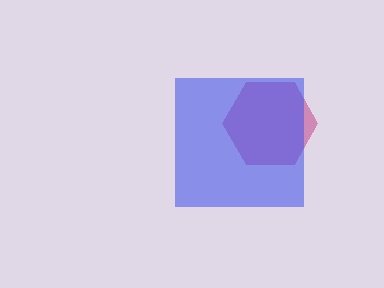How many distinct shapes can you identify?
There are 2 distinct shapes: a magenta hexagon, a blue square.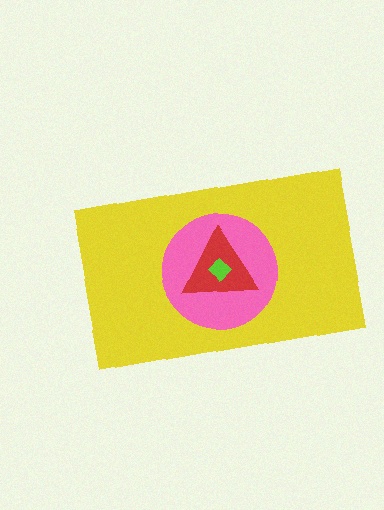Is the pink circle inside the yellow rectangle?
Yes.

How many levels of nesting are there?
4.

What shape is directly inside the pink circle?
The red triangle.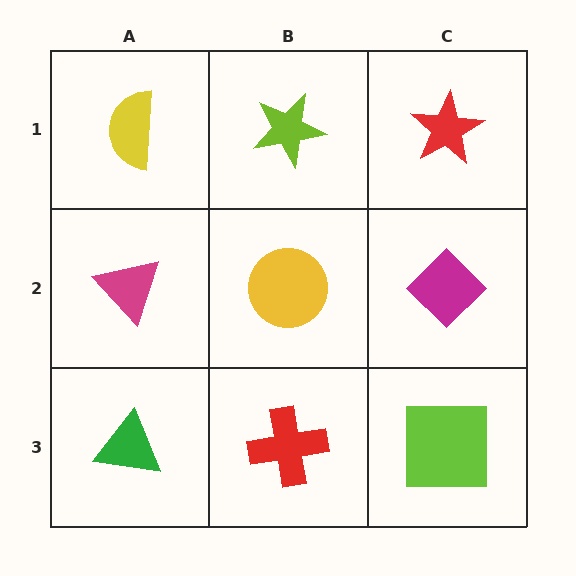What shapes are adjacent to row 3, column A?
A magenta triangle (row 2, column A), a red cross (row 3, column B).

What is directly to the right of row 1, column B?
A red star.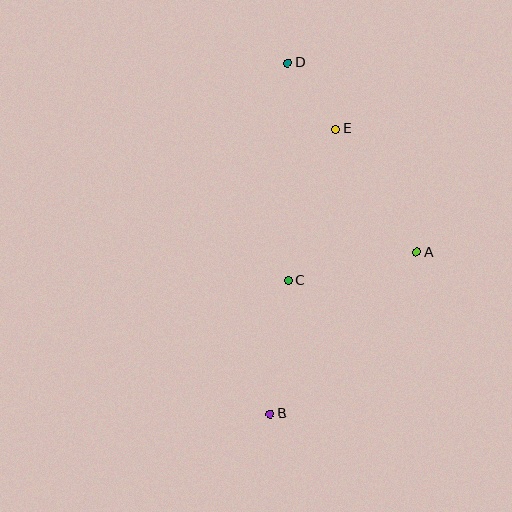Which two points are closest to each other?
Points D and E are closest to each other.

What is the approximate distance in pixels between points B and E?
The distance between B and E is approximately 292 pixels.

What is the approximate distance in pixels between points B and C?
The distance between B and C is approximately 134 pixels.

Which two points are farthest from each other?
Points B and D are farthest from each other.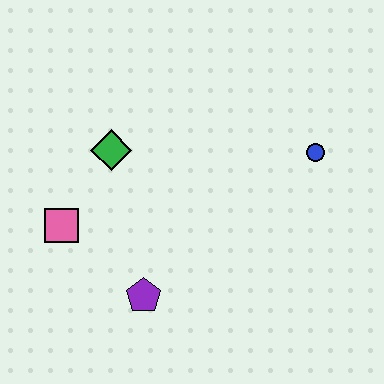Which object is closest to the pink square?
The green diamond is closest to the pink square.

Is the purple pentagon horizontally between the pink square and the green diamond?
No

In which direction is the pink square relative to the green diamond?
The pink square is below the green diamond.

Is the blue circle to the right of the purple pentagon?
Yes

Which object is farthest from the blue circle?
The pink square is farthest from the blue circle.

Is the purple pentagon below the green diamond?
Yes